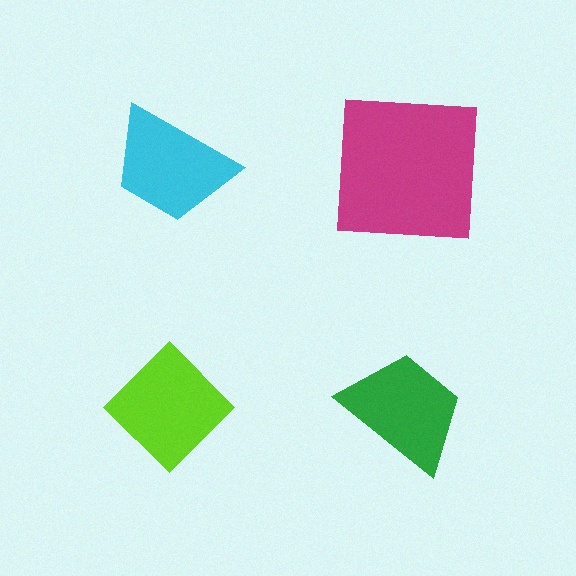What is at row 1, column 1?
A cyan trapezoid.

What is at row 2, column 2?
A green trapezoid.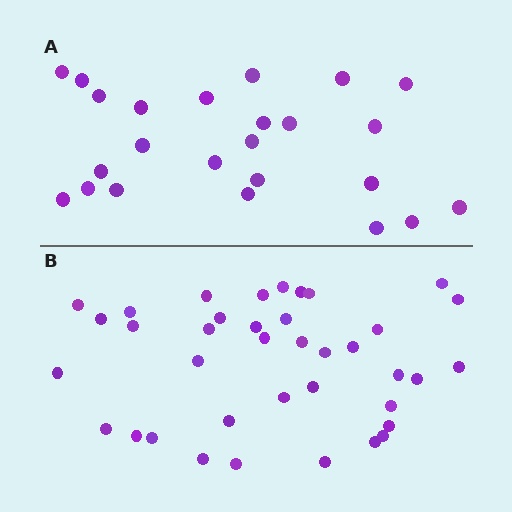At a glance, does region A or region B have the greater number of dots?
Region B (the bottom region) has more dots.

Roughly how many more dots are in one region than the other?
Region B has approximately 15 more dots than region A.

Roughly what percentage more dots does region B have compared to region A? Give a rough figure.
About 60% more.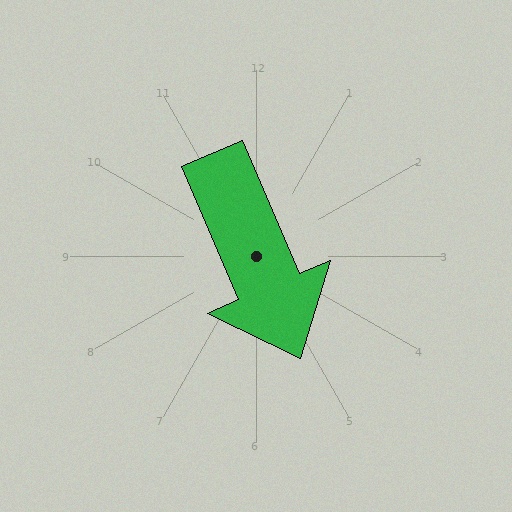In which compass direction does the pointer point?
Southeast.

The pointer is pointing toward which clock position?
Roughly 5 o'clock.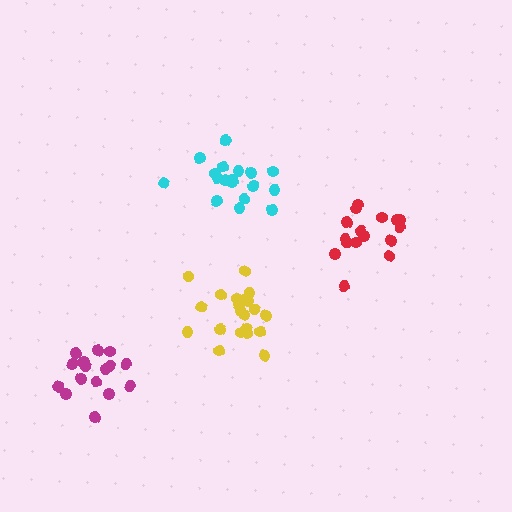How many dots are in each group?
Group 1: 18 dots, Group 2: 17 dots, Group 3: 16 dots, Group 4: 21 dots (72 total).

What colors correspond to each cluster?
The clusters are colored: cyan, magenta, red, yellow.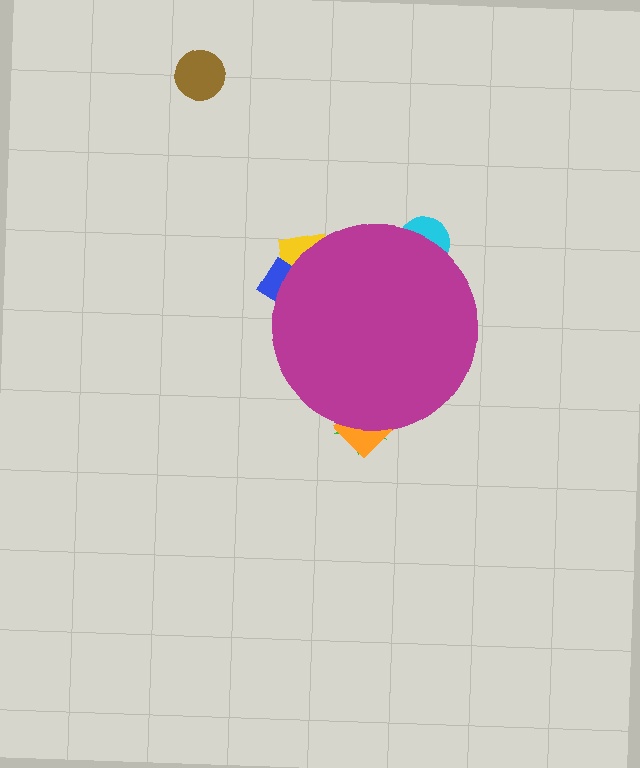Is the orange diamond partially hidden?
Yes, the orange diamond is partially hidden behind the magenta circle.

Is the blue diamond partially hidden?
Yes, the blue diamond is partially hidden behind the magenta circle.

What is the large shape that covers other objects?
A magenta circle.